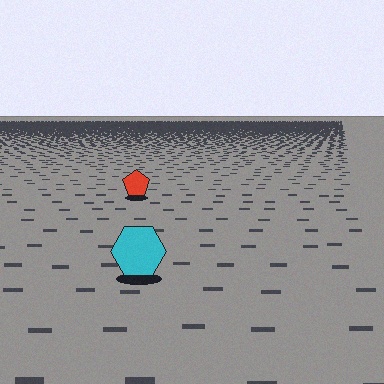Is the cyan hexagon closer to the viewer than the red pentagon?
Yes. The cyan hexagon is closer — you can tell from the texture gradient: the ground texture is coarser near it.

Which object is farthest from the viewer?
The red pentagon is farthest from the viewer. It appears smaller and the ground texture around it is denser.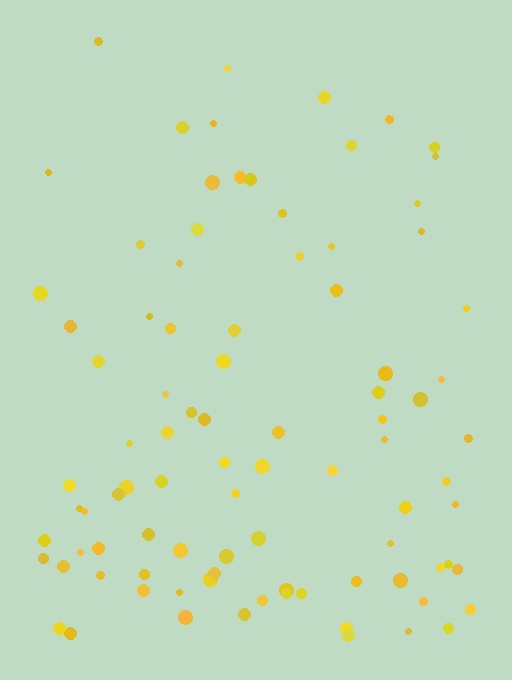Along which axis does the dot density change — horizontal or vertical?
Vertical.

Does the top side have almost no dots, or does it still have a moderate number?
Still a moderate number, just noticeably fewer than the bottom.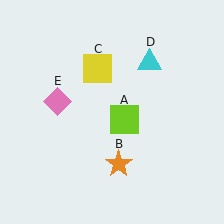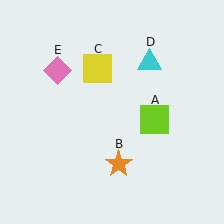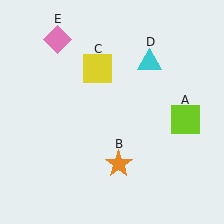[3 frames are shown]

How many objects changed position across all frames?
2 objects changed position: lime square (object A), pink diamond (object E).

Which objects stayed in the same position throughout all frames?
Orange star (object B) and yellow square (object C) and cyan triangle (object D) remained stationary.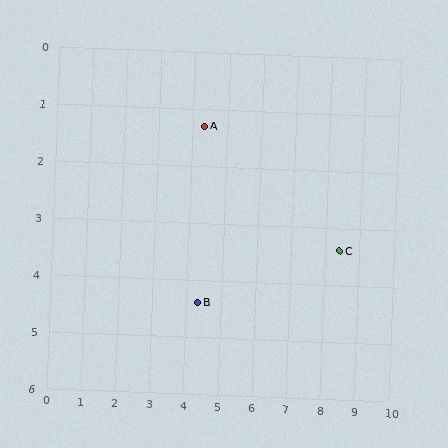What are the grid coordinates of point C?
Point C is at approximately (8.4, 3.4).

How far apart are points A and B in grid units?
Points A and B are about 3.1 grid units apart.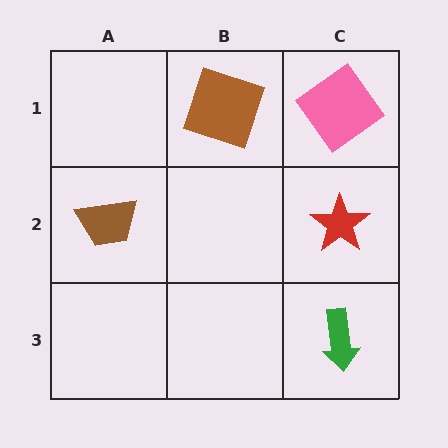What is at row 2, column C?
A red star.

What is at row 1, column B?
A brown square.